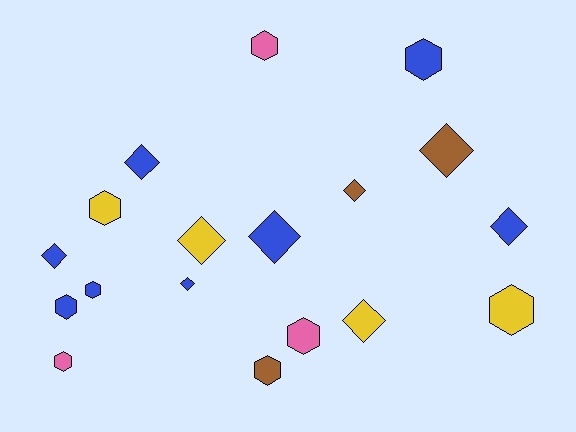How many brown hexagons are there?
There is 1 brown hexagon.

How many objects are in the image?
There are 18 objects.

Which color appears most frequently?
Blue, with 8 objects.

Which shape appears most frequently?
Hexagon, with 9 objects.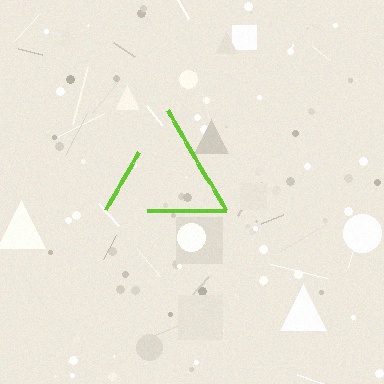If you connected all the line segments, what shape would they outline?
They would outline a triangle.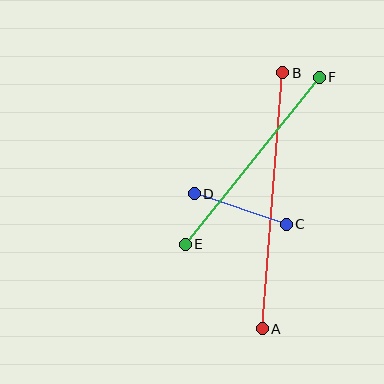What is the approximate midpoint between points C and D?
The midpoint is at approximately (240, 209) pixels.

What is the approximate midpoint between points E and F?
The midpoint is at approximately (252, 161) pixels.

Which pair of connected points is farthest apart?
Points A and B are farthest apart.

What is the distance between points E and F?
The distance is approximately 214 pixels.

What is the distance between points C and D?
The distance is approximately 97 pixels.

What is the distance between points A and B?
The distance is approximately 257 pixels.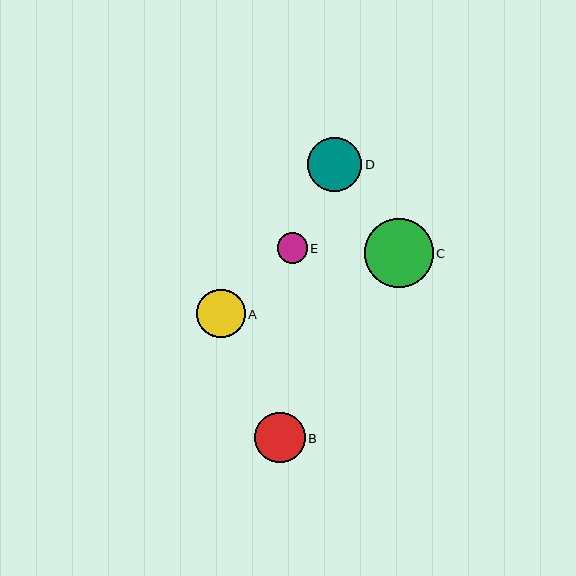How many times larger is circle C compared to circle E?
Circle C is approximately 2.3 times the size of circle E.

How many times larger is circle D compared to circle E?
Circle D is approximately 1.8 times the size of circle E.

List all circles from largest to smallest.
From largest to smallest: C, D, B, A, E.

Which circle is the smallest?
Circle E is the smallest with a size of approximately 30 pixels.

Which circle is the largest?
Circle C is the largest with a size of approximately 69 pixels.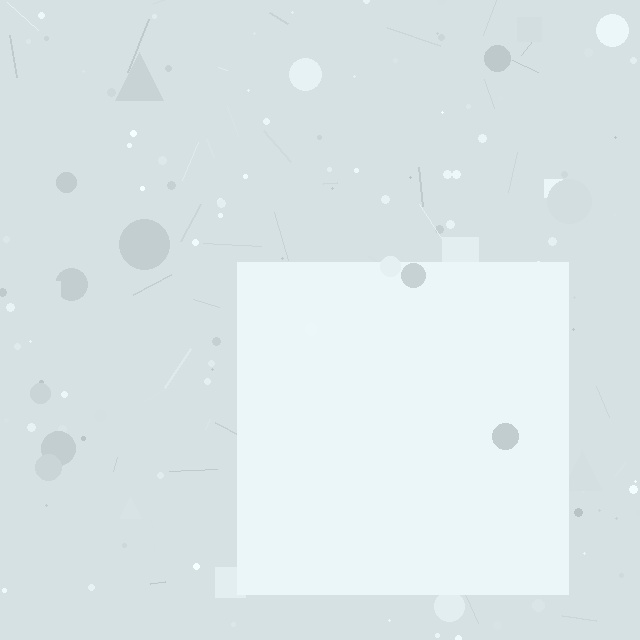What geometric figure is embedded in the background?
A square is embedded in the background.